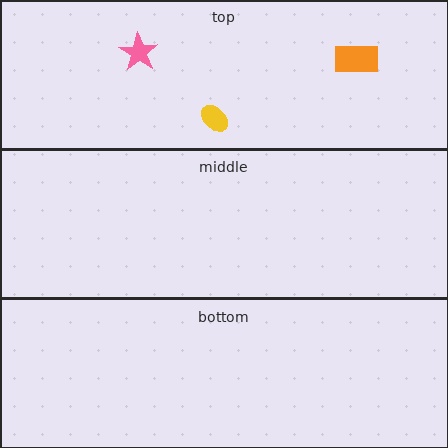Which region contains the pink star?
The top region.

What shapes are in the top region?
The orange rectangle, the yellow ellipse, the pink star.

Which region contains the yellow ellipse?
The top region.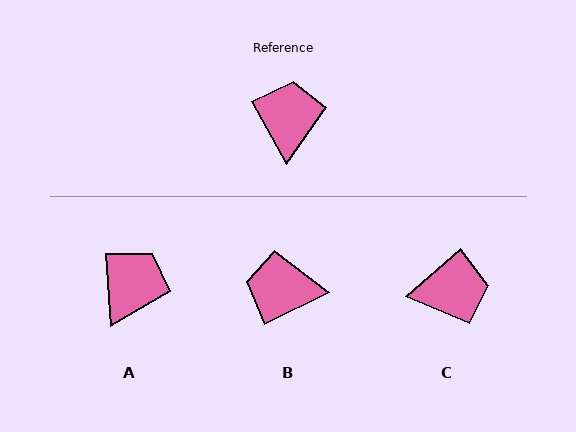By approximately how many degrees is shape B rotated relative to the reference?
Approximately 88 degrees counter-clockwise.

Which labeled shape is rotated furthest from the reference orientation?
B, about 88 degrees away.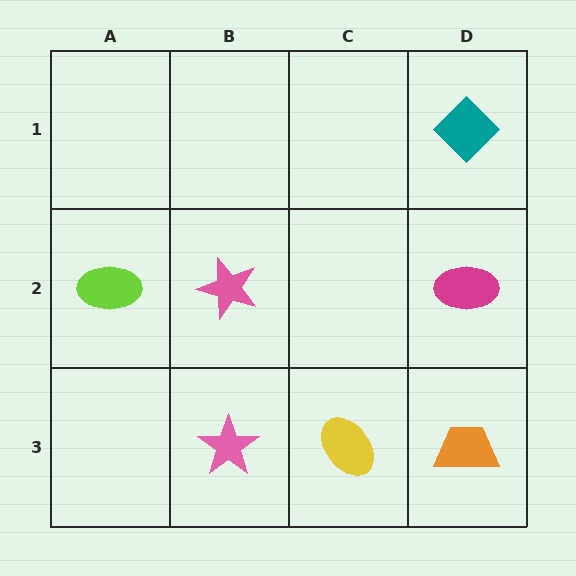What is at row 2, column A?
A lime ellipse.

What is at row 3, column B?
A pink star.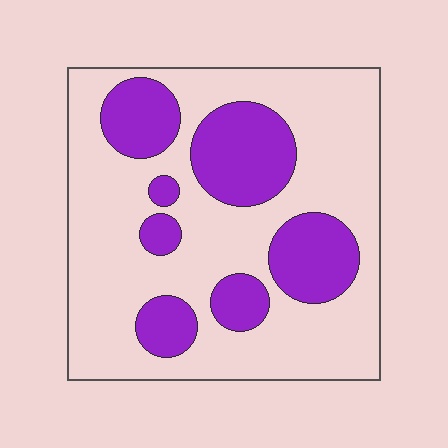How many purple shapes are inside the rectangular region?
7.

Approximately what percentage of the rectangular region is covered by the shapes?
Approximately 30%.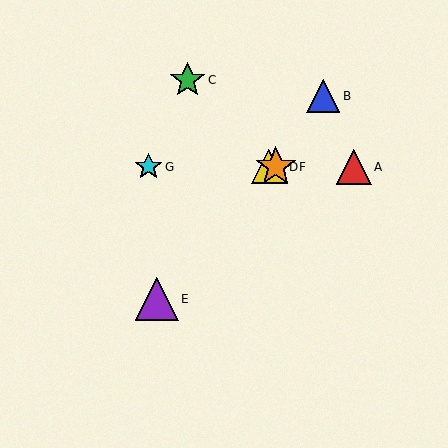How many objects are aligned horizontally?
4 objects (A, D, F, G) are aligned horizontally.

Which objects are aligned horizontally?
Objects A, D, F, G are aligned horizontally.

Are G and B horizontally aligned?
No, G is at y≈167 and B is at y≈96.